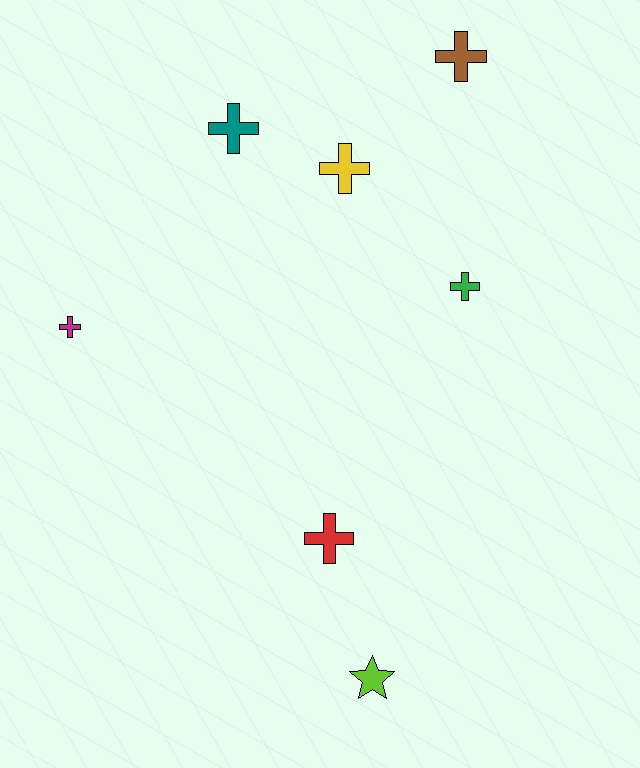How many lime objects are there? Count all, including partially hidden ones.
There is 1 lime object.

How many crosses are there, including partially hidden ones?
There are 6 crosses.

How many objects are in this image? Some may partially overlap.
There are 7 objects.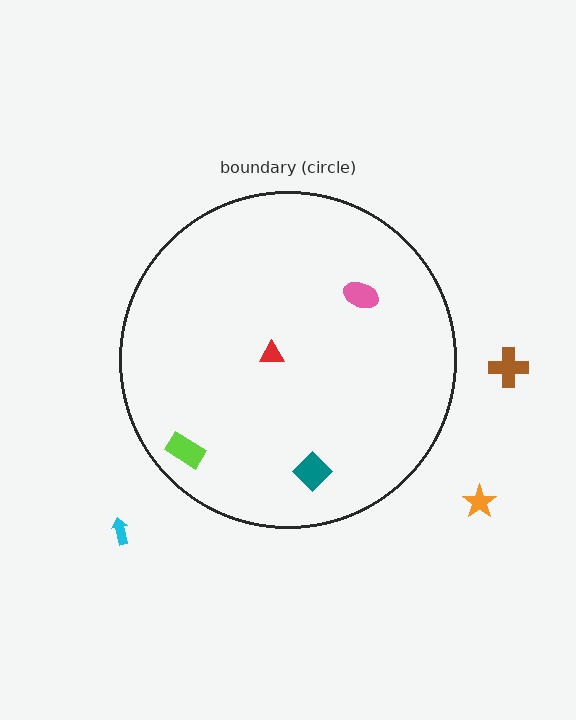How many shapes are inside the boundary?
4 inside, 3 outside.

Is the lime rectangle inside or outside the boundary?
Inside.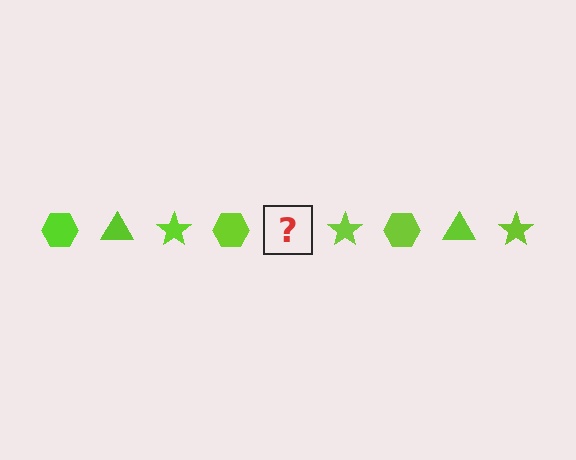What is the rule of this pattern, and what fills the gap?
The rule is that the pattern cycles through hexagon, triangle, star shapes in lime. The gap should be filled with a lime triangle.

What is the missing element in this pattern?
The missing element is a lime triangle.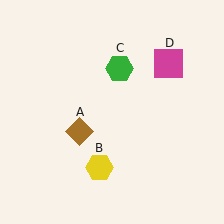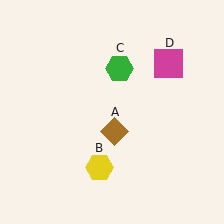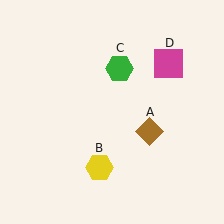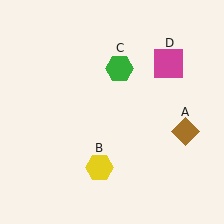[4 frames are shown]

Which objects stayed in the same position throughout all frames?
Yellow hexagon (object B) and green hexagon (object C) and magenta square (object D) remained stationary.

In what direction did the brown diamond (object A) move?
The brown diamond (object A) moved right.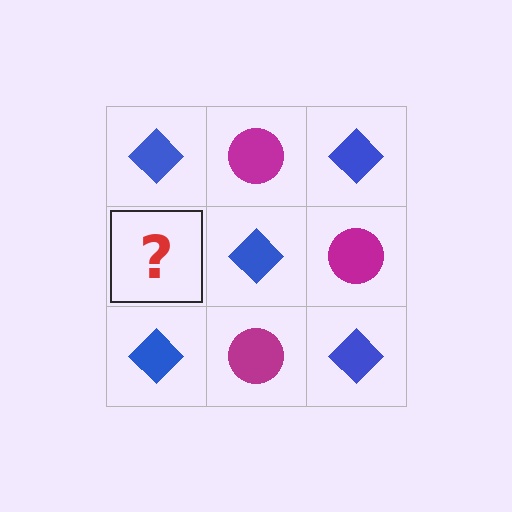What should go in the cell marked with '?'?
The missing cell should contain a magenta circle.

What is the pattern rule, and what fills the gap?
The rule is that it alternates blue diamond and magenta circle in a checkerboard pattern. The gap should be filled with a magenta circle.